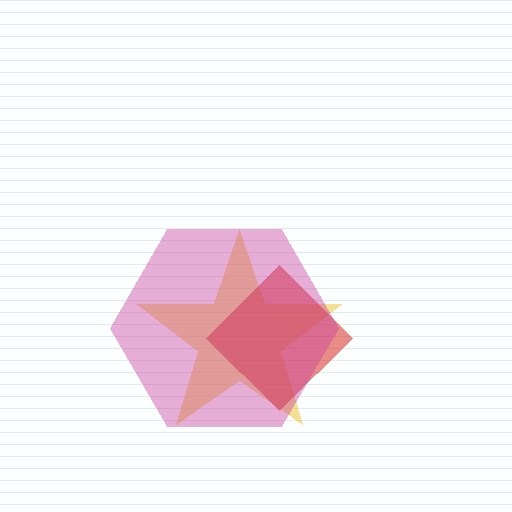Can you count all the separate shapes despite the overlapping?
Yes, there are 3 separate shapes.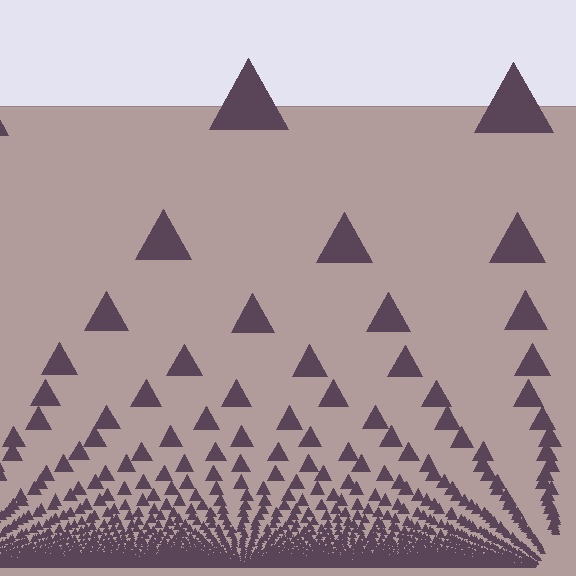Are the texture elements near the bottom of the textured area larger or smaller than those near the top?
Smaller. The gradient is inverted — elements near the bottom are smaller and denser.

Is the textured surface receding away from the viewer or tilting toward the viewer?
The surface appears to tilt toward the viewer. Texture elements get larger and sparser toward the top.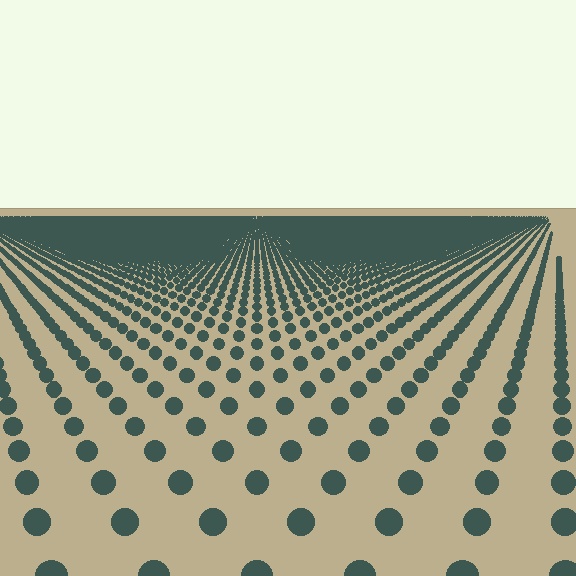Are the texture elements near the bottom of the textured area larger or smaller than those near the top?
Larger. Near the bottom, elements are closer to the viewer and appear at a bigger on-screen size.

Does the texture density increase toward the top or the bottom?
Density increases toward the top.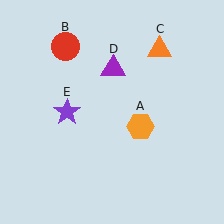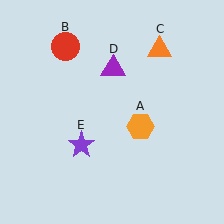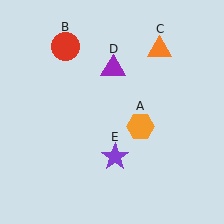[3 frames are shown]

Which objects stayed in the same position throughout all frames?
Orange hexagon (object A) and red circle (object B) and orange triangle (object C) and purple triangle (object D) remained stationary.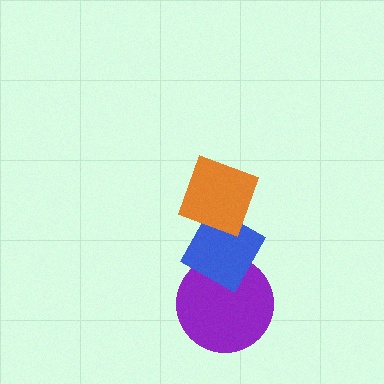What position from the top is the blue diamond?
The blue diamond is 2nd from the top.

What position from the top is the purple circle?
The purple circle is 3rd from the top.